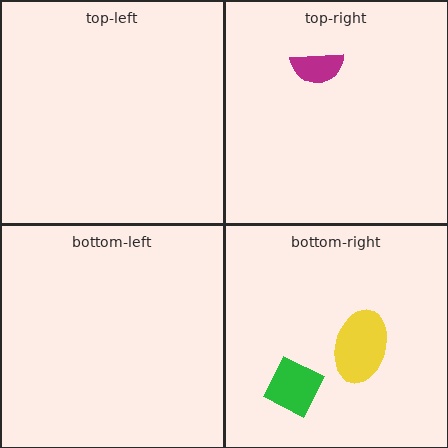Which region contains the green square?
The bottom-right region.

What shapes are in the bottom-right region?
The green square, the yellow ellipse.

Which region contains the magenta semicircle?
The top-right region.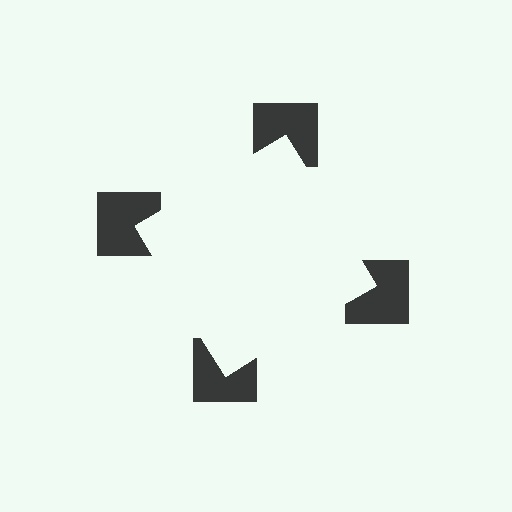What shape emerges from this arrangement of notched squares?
An illusory square — its edges are inferred from the aligned wedge cuts in the notched squares, not physically drawn.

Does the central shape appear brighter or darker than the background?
It typically appears slightly brighter than the background, even though no actual brightness change is drawn.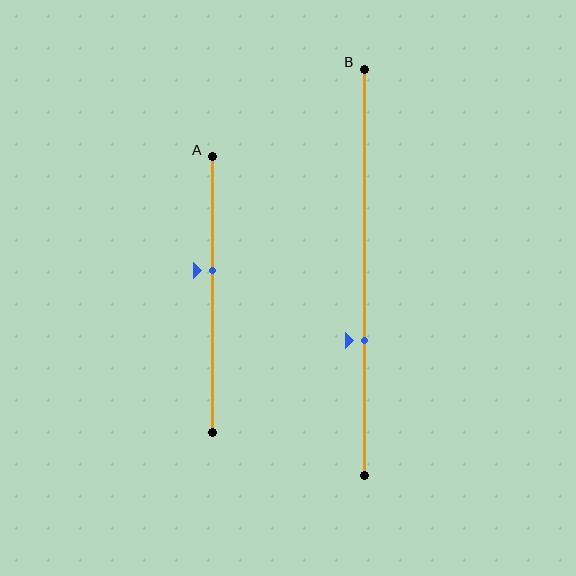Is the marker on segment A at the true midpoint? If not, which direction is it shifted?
No, the marker on segment A is shifted upward by about 9% of the segment length.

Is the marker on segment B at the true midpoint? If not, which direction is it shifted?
No, the marker on segment B is shifted downward by about 17% of the segment length.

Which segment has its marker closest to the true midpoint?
Segment A has its marker closest to the true midpoint.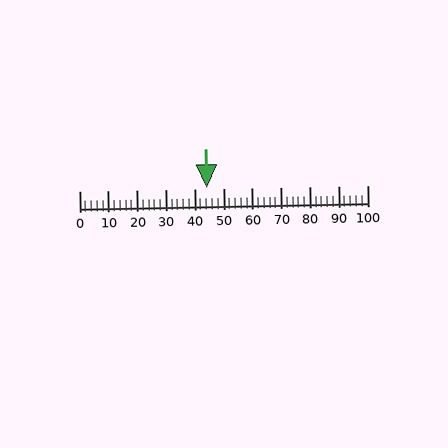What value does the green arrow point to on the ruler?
The green arrow points to approximately 44.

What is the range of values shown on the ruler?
The ruler shows values from 0 to 100.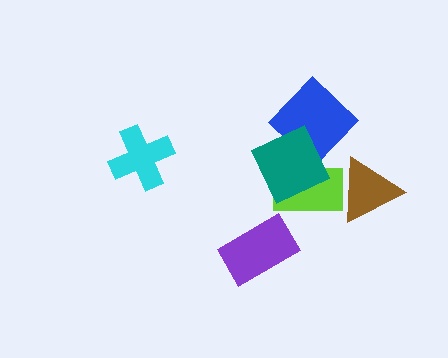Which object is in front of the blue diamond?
The teal square is in front of the blue diamond.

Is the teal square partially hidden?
No, no other shape covers it.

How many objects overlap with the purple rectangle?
0 objects overlap with the purple rectangle.